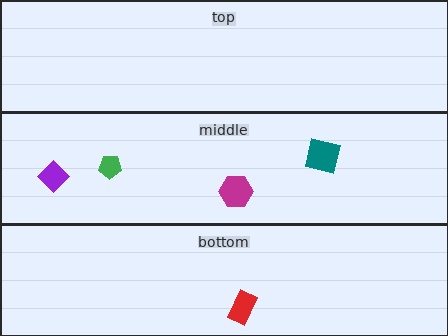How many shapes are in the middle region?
4.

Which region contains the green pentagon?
The middle region.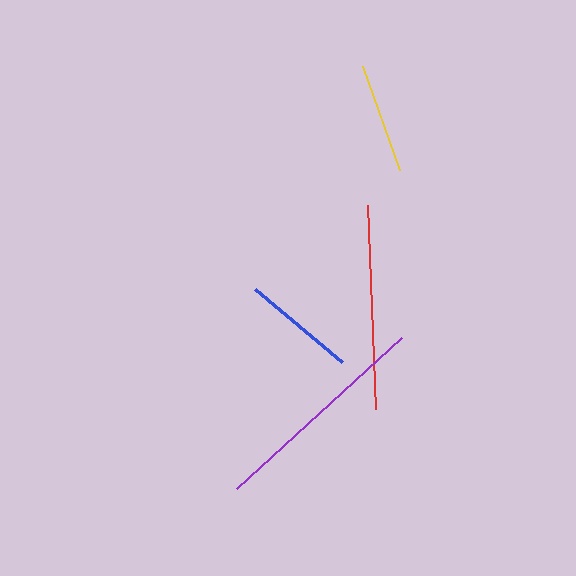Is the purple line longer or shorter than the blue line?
The purple line is longer than the blue line.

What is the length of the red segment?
The red segment is approximately 204 pixels long.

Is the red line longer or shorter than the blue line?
The red line is longer than the blue line.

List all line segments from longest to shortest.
From longest to shortest: purple, red, blue, yellow.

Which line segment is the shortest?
The yellow line is the shortest at approximately 110 pixels.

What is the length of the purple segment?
The purple segment is approximately 223 pixels long.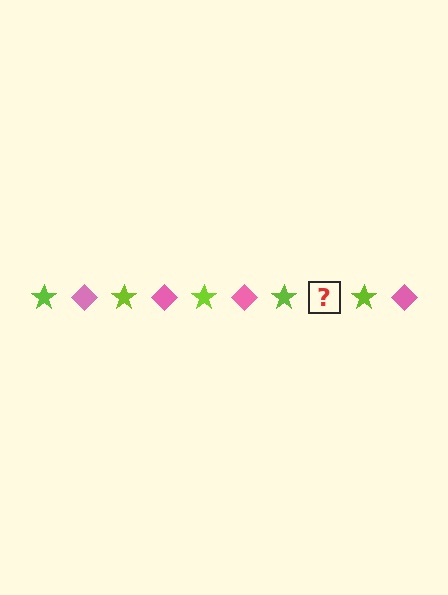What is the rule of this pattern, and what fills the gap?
The rule is that the pattern alternates between lime star and pink diamond. The gap should be filled with a pink diamond.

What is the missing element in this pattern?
The missing element is a pink diamond.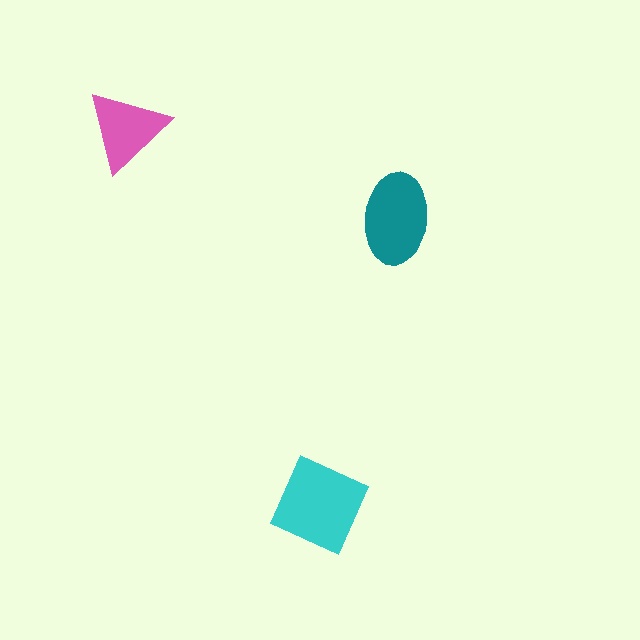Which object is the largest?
The cyan diamond.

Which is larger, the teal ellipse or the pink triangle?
The teal ellipse.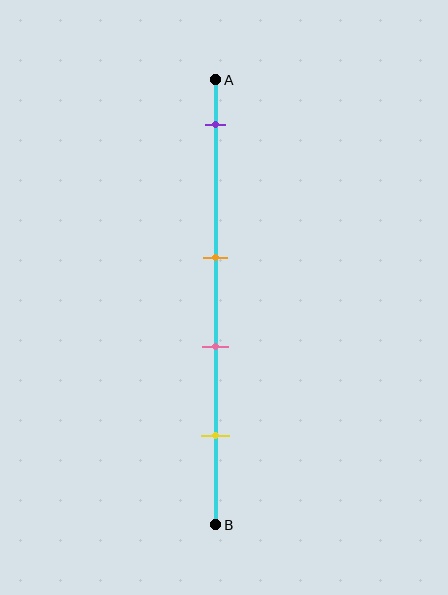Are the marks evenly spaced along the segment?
No, the marks are not evenly spaced.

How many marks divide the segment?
There are 4 marks dividing the segment.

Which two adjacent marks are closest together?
The orange and pink marks are the closest adjacent pair.